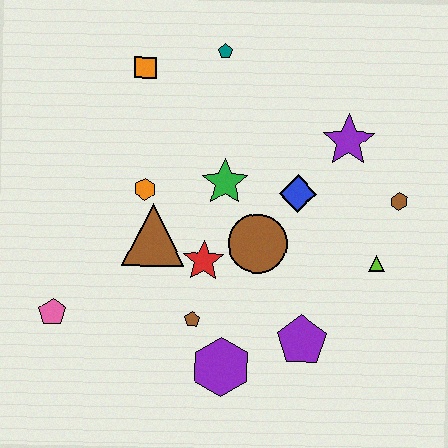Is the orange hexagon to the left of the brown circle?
Yes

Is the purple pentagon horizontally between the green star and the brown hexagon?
Yes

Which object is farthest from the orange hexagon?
The brown hexagon is farthest from the orange hexagon.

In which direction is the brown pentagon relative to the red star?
The brown pentagon is below the red star.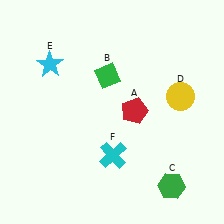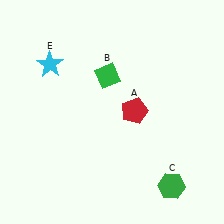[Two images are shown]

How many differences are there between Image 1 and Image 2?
There are 2 differences between the two images.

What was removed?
The yellow circle (D), the cyan cross (F) were removed in Image 2.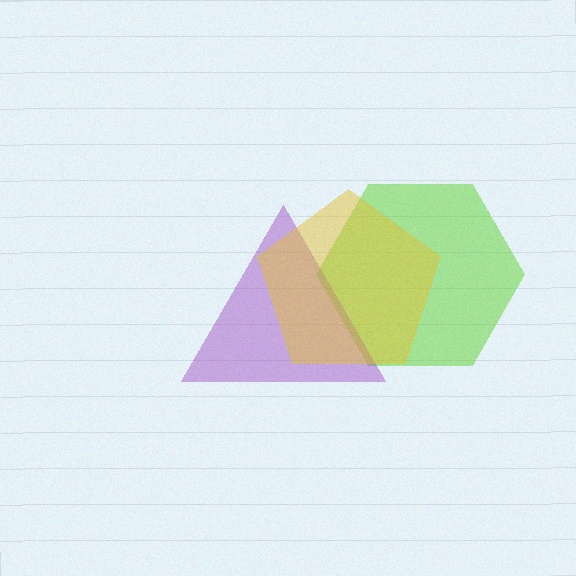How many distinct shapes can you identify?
There are 3 distinct shapes: a lime hexagon, a purple triangle, a yellow pentagon.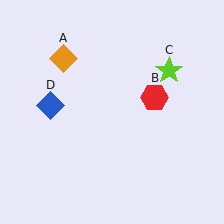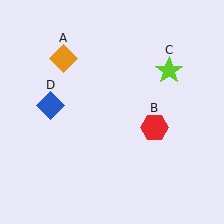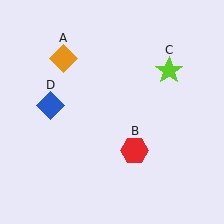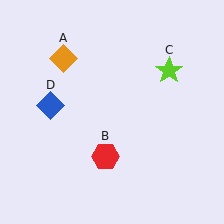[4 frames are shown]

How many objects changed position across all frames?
1 object changed position: red hexagon (object B).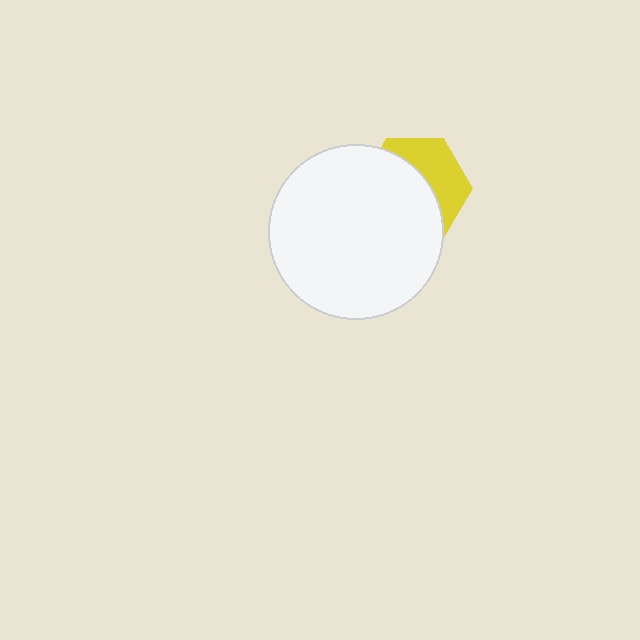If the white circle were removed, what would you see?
You would see the complete yellow hexagon.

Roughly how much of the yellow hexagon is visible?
A small part of it is visible (roughly 40%).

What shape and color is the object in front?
The object in front is a white circle.